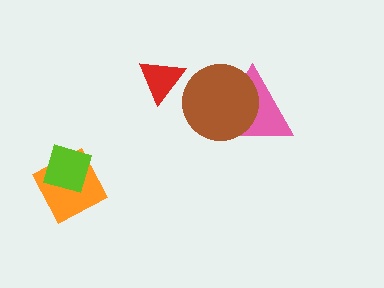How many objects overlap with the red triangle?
0 objects overlap with the red triangle.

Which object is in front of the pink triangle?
The brown circle is in front of the pink triangle.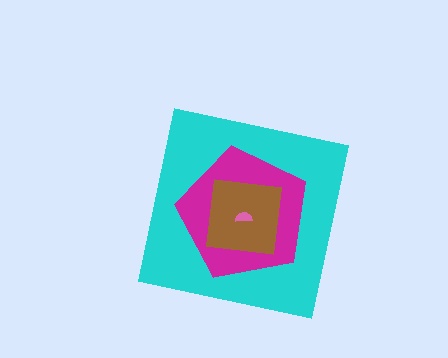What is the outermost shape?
The cyan square.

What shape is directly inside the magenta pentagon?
The brown square.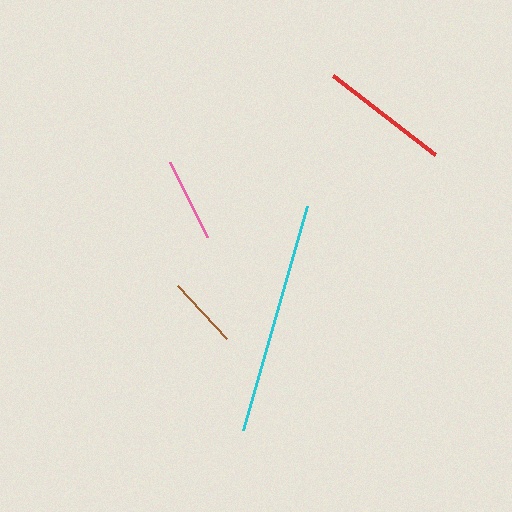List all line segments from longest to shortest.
From longest to shortest: cyan, red, pink, brown.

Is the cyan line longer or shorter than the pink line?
The cyan line is longer than the pink line.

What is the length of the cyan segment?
The cyan segment is approximately 233 pixels long.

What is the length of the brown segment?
The brown segment is approximately 72 pixels long.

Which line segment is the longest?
The cyan line is the longest at approximately 233 pixels.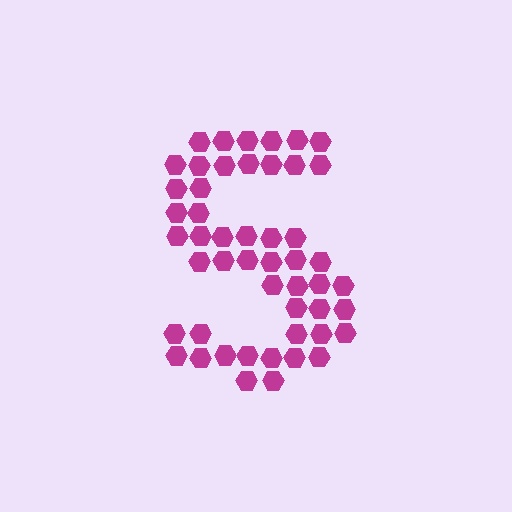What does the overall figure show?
The overall figure shows the letter S.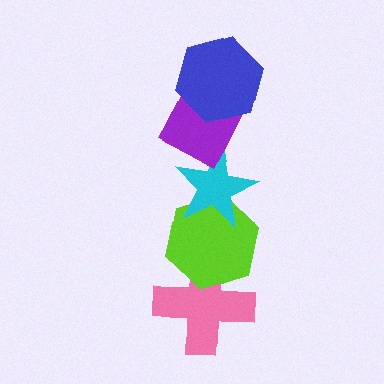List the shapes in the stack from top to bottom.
From top to bottom: the blue hexagon, the purple diamond, the cyan star, the lime hexagon, the pink cross.